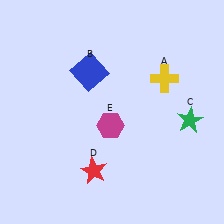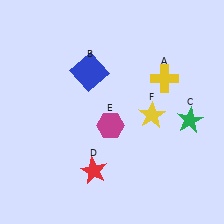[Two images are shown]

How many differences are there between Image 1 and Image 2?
There is 1 difference between the two images.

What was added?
A yellow star (F) was added in Image 2.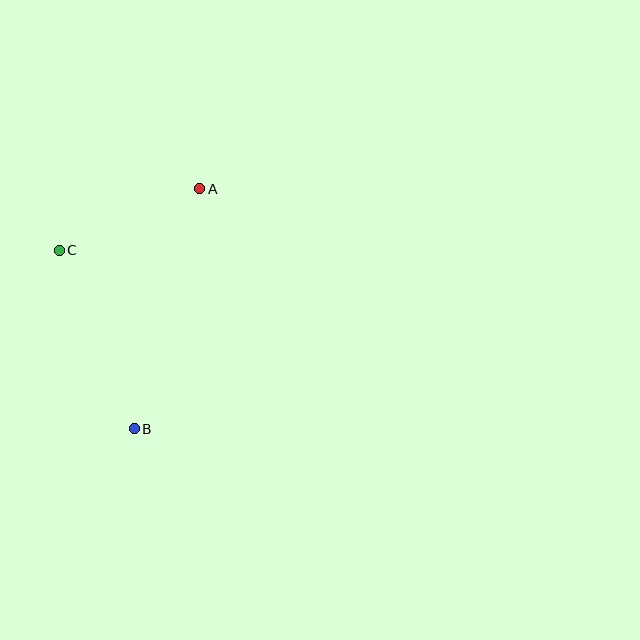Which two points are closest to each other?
Points A and C are closest to each other.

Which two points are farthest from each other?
Points A and B are farthest from each other.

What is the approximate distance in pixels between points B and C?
The distance between B and C is approximately 194 pixels.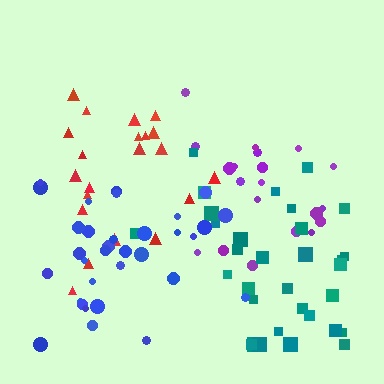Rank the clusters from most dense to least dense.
blue, purple, teal, red.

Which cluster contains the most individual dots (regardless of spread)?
Blue (34).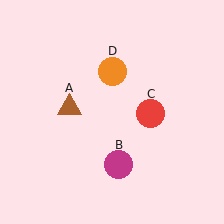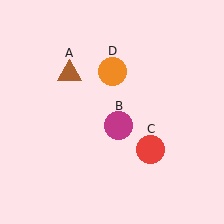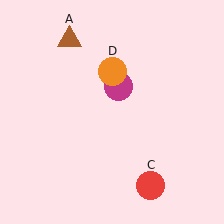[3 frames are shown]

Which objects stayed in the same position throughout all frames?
Orange circle (object D) remained stationary.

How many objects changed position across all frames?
3 objects changed position: brown triangle (object A), magenta circle (object B), red circle (object C).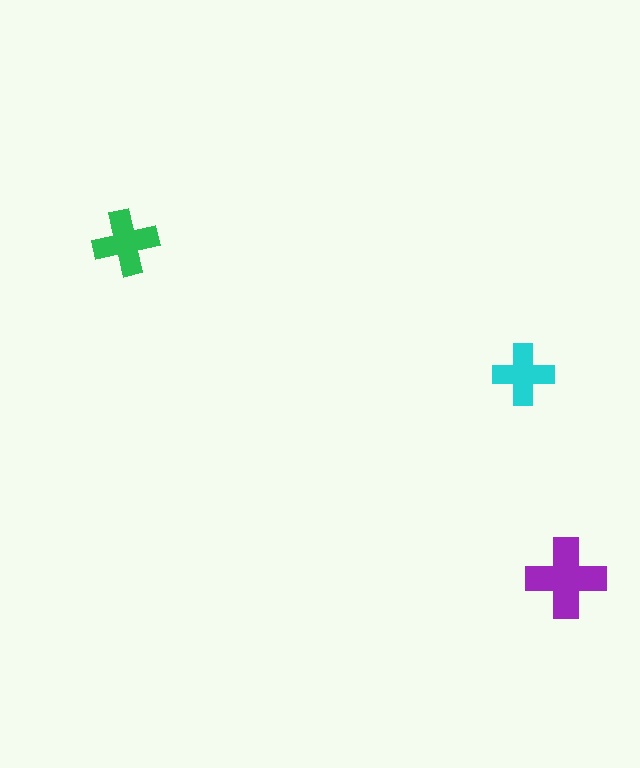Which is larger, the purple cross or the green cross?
The purple one.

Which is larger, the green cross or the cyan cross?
The green one.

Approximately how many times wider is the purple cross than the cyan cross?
About 1.5 times wider.